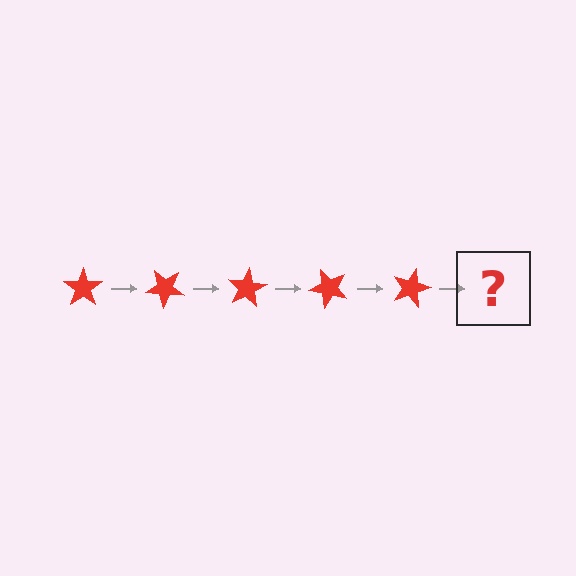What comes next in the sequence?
The next element should be a red star rotated 200 degrees.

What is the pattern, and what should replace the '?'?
The pattern is that the star rotates 40 degrees each step. The '?' should be a red star rotated 200 degrees.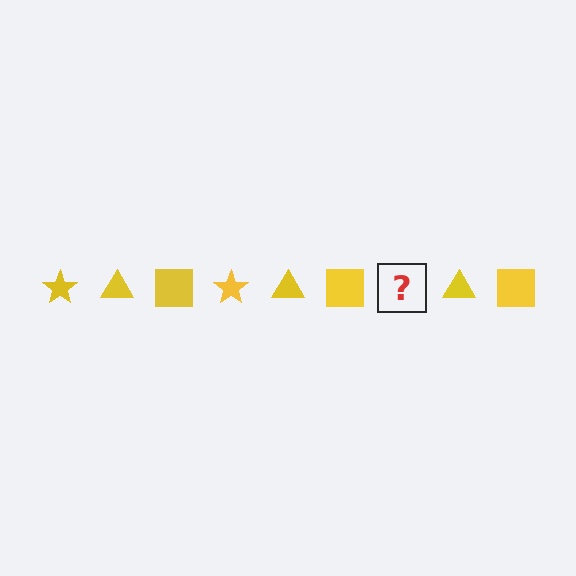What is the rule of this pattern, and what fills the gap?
The rule is that the pattern cycles through star, triangle, square shapes in yellow. The gap should be filled with a yellow star.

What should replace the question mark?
The question mark should be replaced with a yellow star.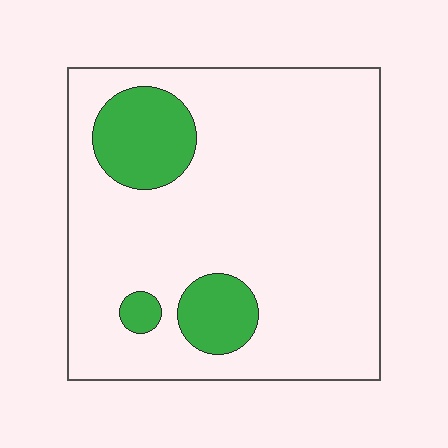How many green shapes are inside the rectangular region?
3.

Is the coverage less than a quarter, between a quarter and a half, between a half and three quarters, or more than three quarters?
Less than a quarter.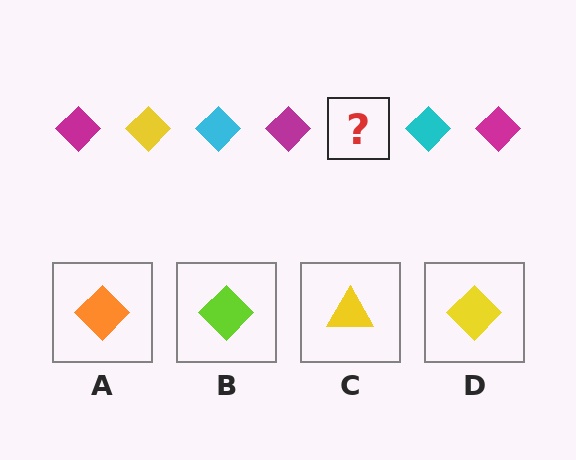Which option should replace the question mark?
Option D.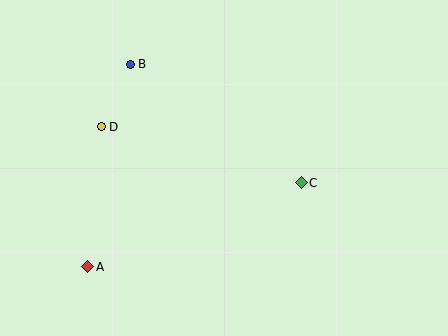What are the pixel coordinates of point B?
Point B is at (130, 64).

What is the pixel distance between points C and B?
The distance between C and B is 208 pixels.